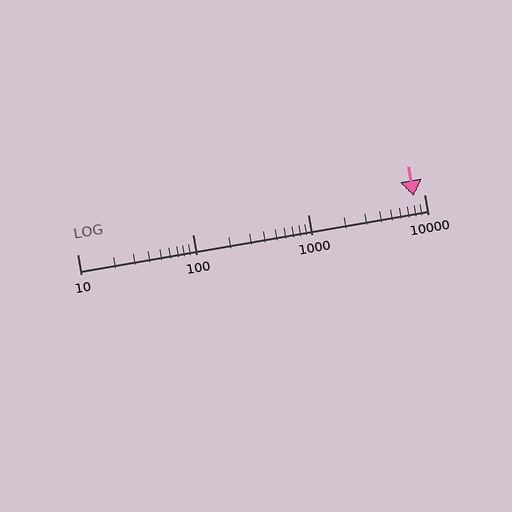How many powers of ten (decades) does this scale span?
The scale spans 3 decades, from 10 to 10000.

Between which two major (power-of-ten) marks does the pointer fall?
The pointer is between 1000 and 10000.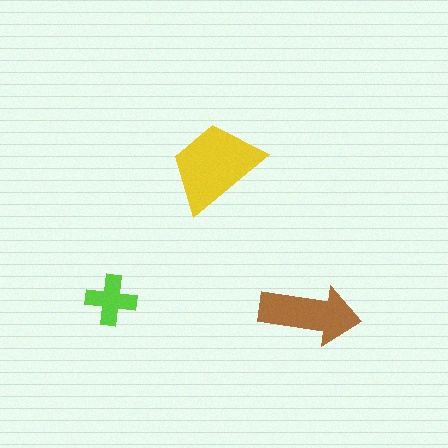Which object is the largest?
The yellow trapezoid.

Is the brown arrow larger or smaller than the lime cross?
Larger.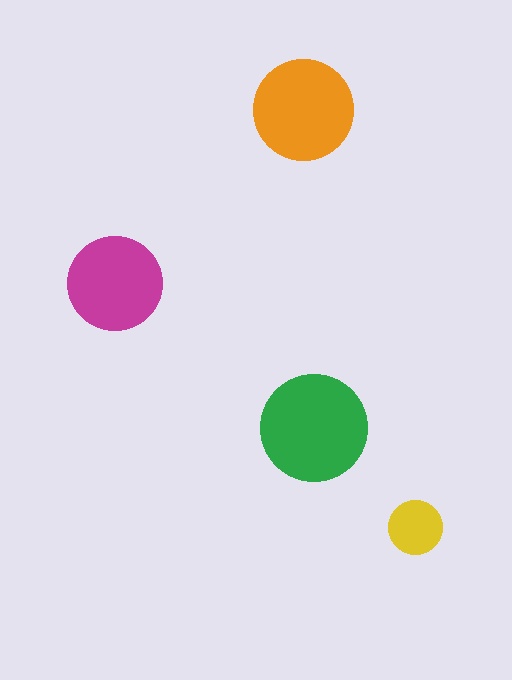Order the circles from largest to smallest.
the green one, the orange one, the magenta one, the yellow one.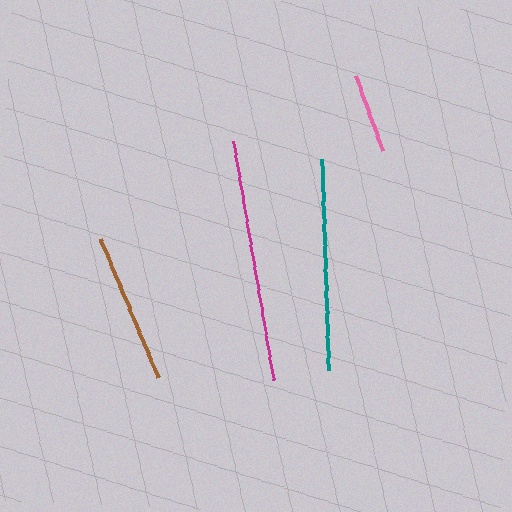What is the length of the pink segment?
The pink segment is approximately 79 pixels long.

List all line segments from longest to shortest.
From longest to shortest: magenta, teal, brown, pink.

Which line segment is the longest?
The magenta line is the longest at approximately 243 pixels.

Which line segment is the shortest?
The pink line is the shortest at approximately 79 pixels.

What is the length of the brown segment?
The brown segment is approximately 150 pixels long.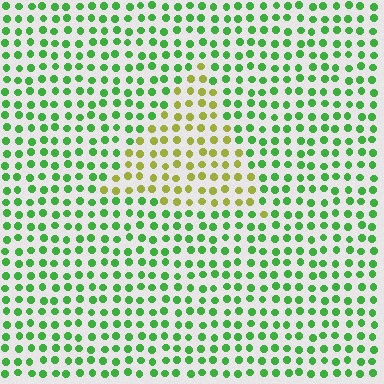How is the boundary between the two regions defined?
The boundary is defined purely by a slight shift in hue (about 51 degrees). Spacing, size, and orientation are identical on both sides.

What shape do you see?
I see a triangle.